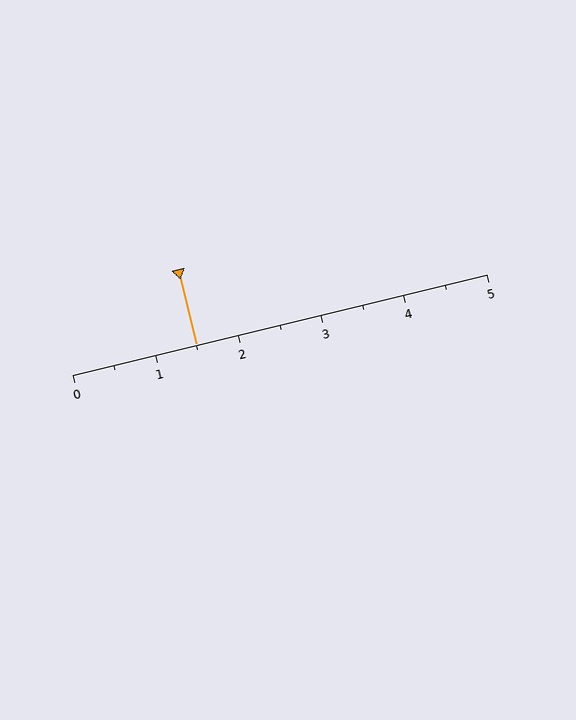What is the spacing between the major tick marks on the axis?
The major ticks are spaced 1 apart.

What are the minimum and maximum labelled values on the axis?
The axis runs from 0 to 5.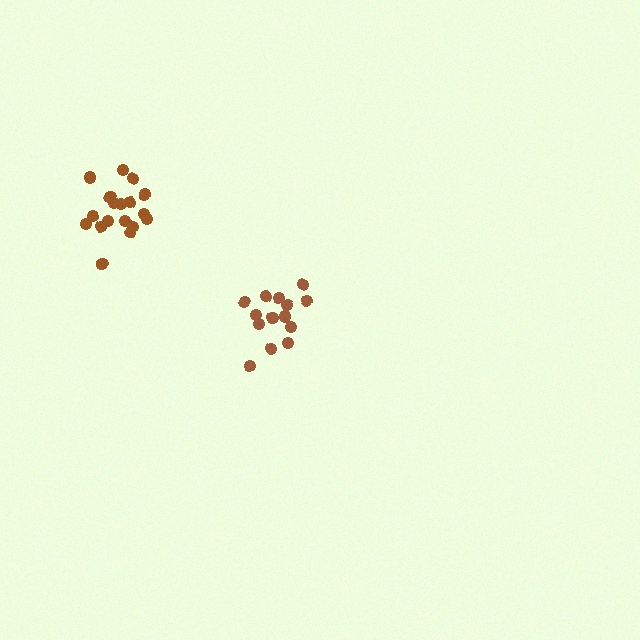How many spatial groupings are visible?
There are 2 spatial groupings.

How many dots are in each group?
Group 1: 14 dots, Group 2: 18 dots (32 total).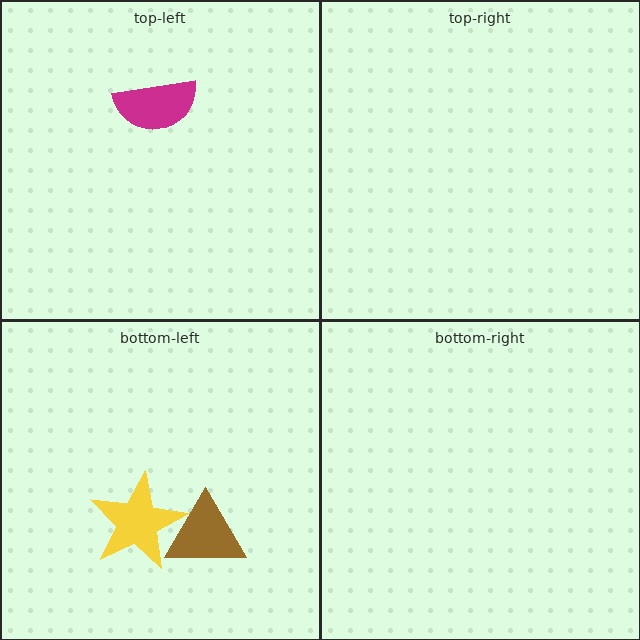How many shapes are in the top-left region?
1.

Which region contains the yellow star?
The bottom-left region.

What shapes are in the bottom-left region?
The brown triangle, the yellow star.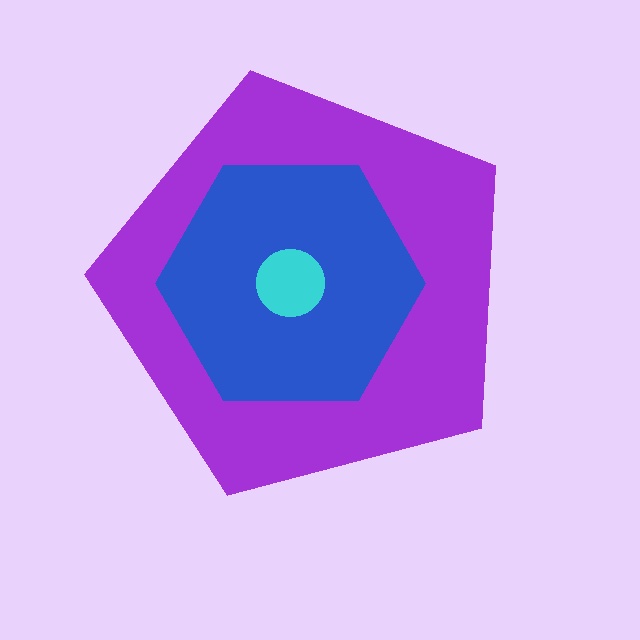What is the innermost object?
The cyan circle.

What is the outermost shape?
The purple pentagon.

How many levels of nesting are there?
3.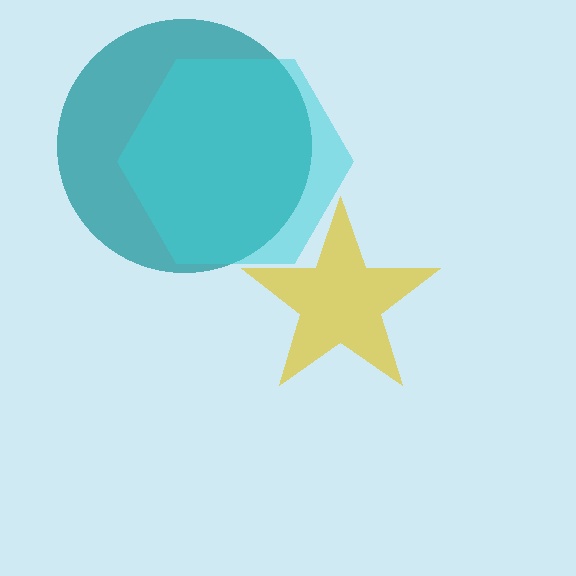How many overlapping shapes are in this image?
There are 3 overlapping shapes in the image.